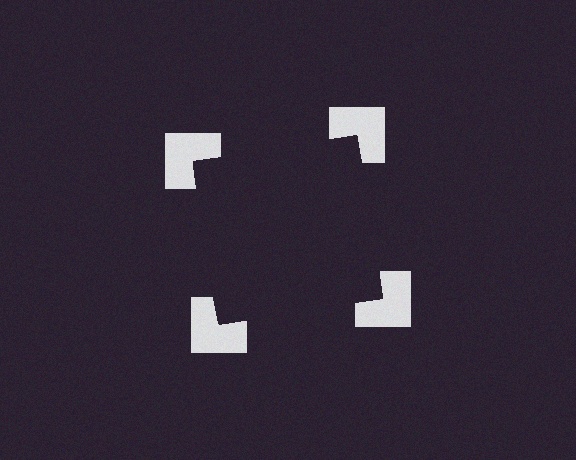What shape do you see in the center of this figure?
An illusory square — its edges are inferred from the aligned wedge cuts in the notched squares, not physically drawn.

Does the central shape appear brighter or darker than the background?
It typically appears slightly darker than the background, even though no actual brightness change is drawn.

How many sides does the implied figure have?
4 sides.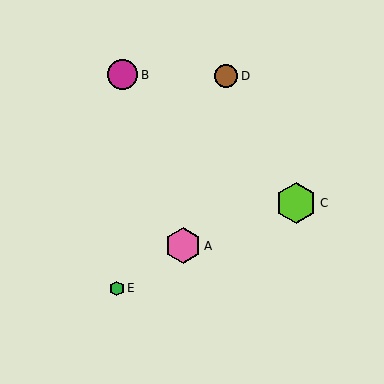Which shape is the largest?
The lime hexagon (labeled C) is the largest.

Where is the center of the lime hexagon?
The center of the lime hexagon is at (296, 203).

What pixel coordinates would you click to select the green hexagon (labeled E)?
Click at (117, 288) to select the green hexagon E.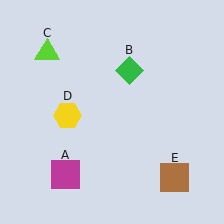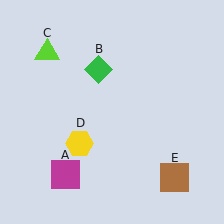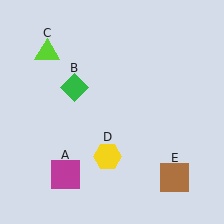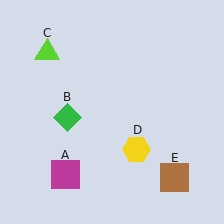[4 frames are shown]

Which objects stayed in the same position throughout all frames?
Magenta square (object A) and lime triangle (object C) and brown square (object E) remained stationary.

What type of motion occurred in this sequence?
The green diamond (object B), yellow hexagon (object D) rotated counterclockwise around the center of the scene.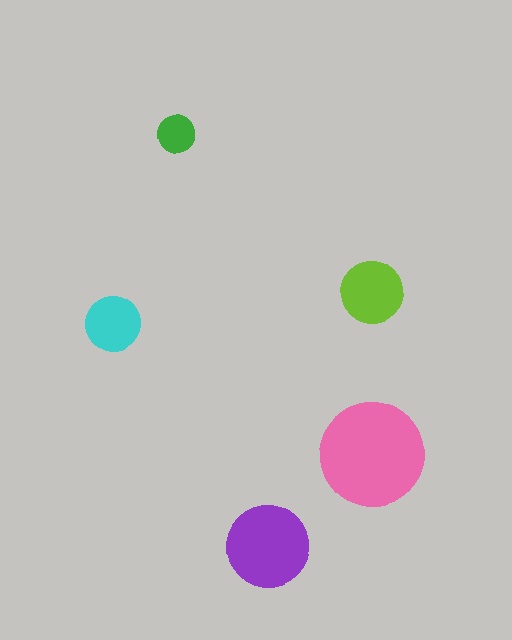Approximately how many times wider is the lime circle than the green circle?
About 1.5 times wider.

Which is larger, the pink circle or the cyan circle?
The pink one.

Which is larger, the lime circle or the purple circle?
The purple one.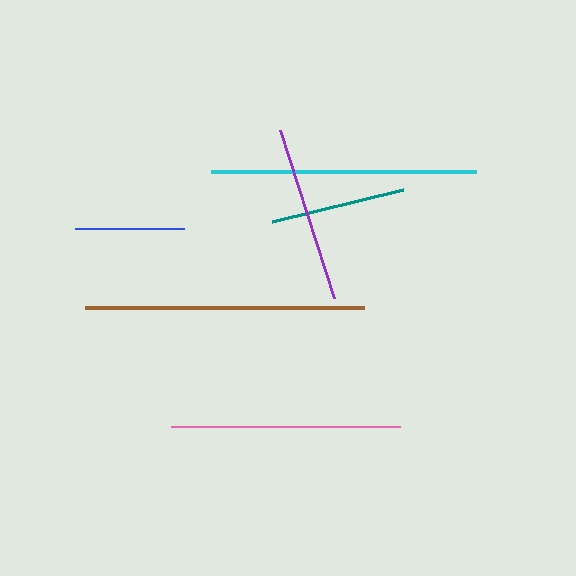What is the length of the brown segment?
The brown segment is approximately 278 pixels long.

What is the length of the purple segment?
The purple segment is approximately 177 pixels long.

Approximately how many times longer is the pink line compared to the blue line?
The pink line is approximately 2.1 times the length of the blue line.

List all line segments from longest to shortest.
From longest to shortest: brown, cyan, pink, purple, teal, blue.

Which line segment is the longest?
The brown line is the longest at approximately 278 pixels.